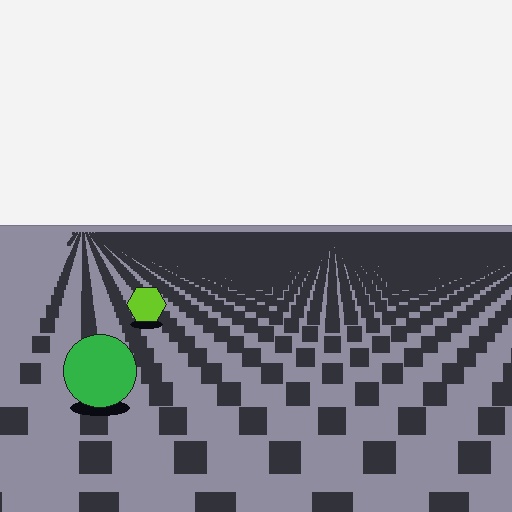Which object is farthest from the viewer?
The lime hexagon is farthest from the viewer. It appears smaller and the ground texture around it is denser.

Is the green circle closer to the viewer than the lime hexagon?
Yes. The green circle is closer — you can tell from the texture gradient: the ground texture is coarser near it.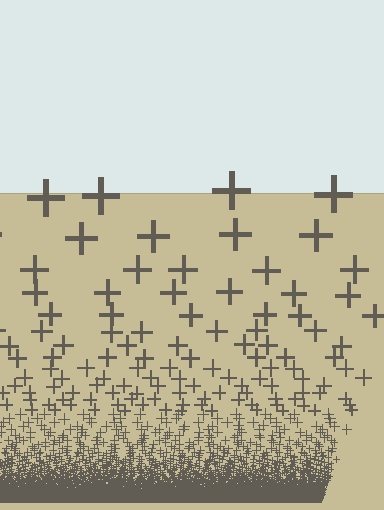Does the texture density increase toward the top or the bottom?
Density increases toward the bottom.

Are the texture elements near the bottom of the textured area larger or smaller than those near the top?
Smaller. The gradient is inverted — elements near the bottom are smaller and denser.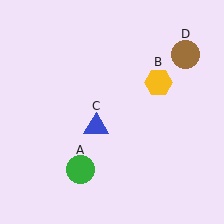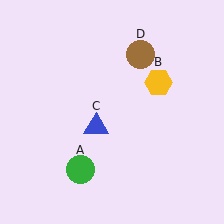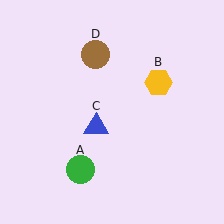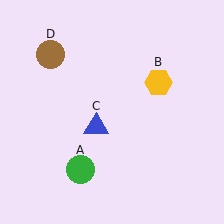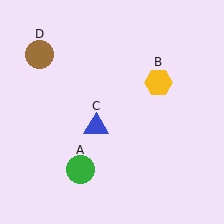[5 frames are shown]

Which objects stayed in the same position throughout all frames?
Green circle (object A) and yellow hexagon (object B) and blue triangle (object C) remained stationary.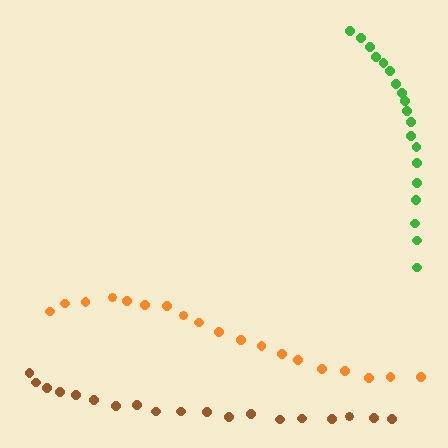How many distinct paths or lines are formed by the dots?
There are 3 distinct paths.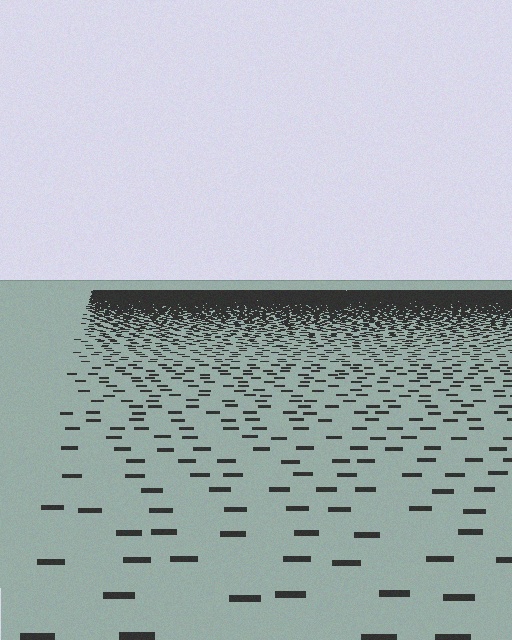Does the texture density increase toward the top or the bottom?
Density increases toward the top.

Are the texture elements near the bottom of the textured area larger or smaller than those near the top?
Larger. Near the bottom, elements are closer to the viewer and appear at a bigger on-screen size.